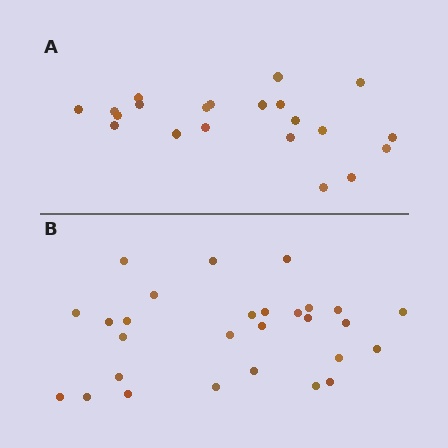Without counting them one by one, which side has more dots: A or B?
Region B (the bottom region) has more dots.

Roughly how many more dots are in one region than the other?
Region B has roughly 8 or so more dots than region A.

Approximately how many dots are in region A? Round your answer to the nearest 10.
About 20 dots. (The exact count is 21, which rounds to 20.)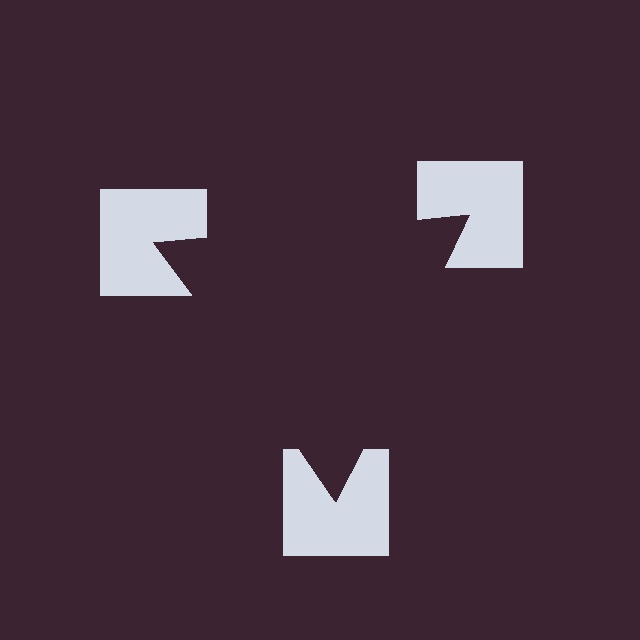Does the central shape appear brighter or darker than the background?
It typically appears slightly darker than the background, even though no actual brightness change is drawn.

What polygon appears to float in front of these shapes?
An illusory triangle — its edges are inferred from the aligned wedge cuts in the notched squares, not physically drawn.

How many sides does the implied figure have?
3 sides.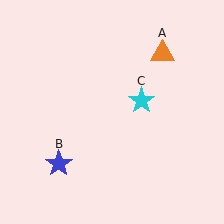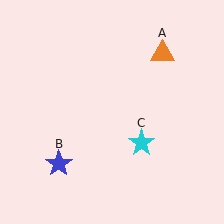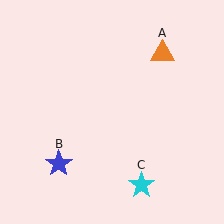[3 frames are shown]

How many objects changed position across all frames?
1 object changed position: cyan star (object C).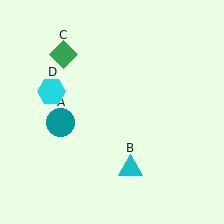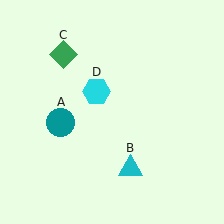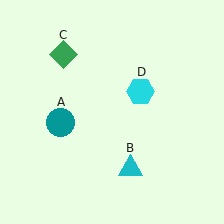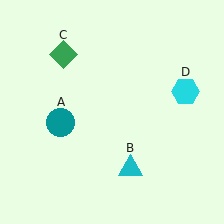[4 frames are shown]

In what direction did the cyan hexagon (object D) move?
The cyan hexagon (object D) moved right.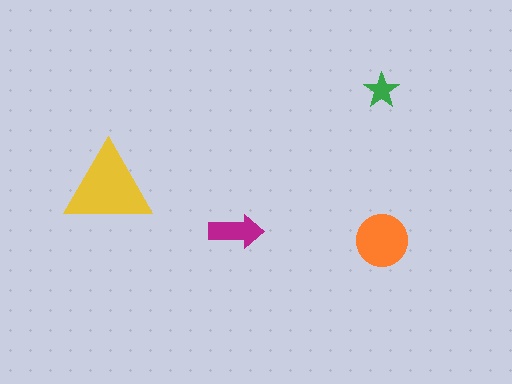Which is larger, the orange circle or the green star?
The orange circle.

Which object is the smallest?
The green star.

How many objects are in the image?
There are 4 objects in the image.